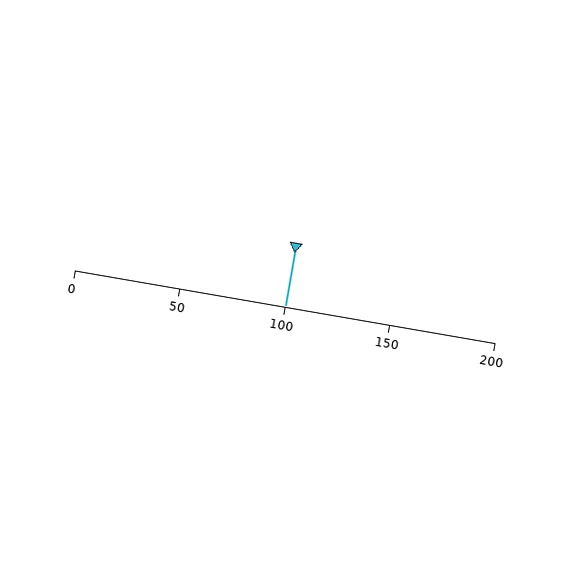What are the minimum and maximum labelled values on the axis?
The axis runs from 0 to 200.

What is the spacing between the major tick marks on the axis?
The major ticks are spaced 50 apart.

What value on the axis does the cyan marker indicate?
The marker indicates approximately 100.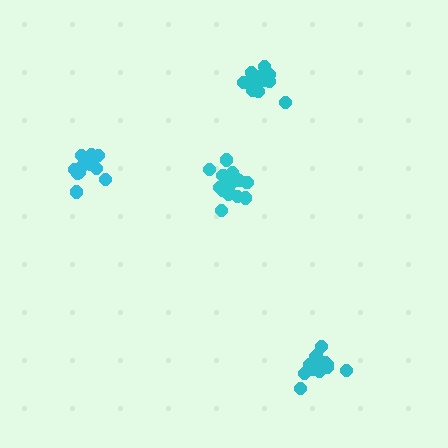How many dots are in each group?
Group 1: 18 dots, Group 2: 15 dots, Group 3: 17 dots, Group 4: 13 dots (63 total).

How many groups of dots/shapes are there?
There are 4 groups.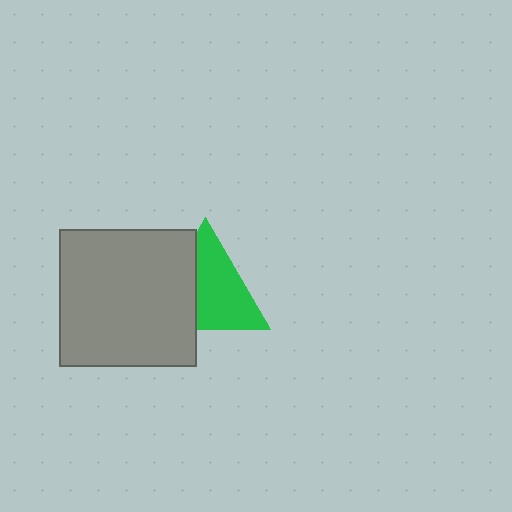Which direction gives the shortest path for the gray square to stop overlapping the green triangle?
Moving left gives the shortest separation.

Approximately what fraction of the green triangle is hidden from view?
Roughly 38% of the green triangle is hidden behind the gray square.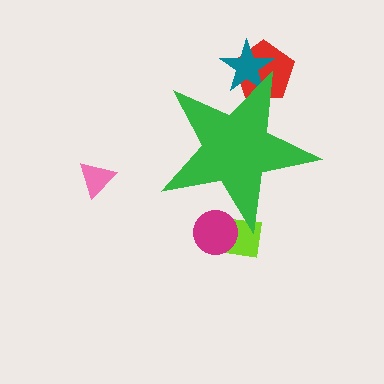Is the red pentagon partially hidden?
Yes, the red pentagon is partially hidden behind the green star.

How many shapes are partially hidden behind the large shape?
4 shapes are partially hidden.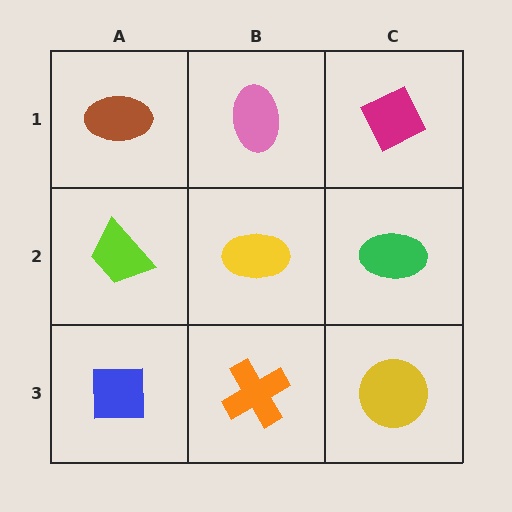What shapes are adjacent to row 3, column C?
A green ellipse (row 2, column C), an orange cross (row 3, column B).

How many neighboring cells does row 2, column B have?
4.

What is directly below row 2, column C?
A yellow circle.